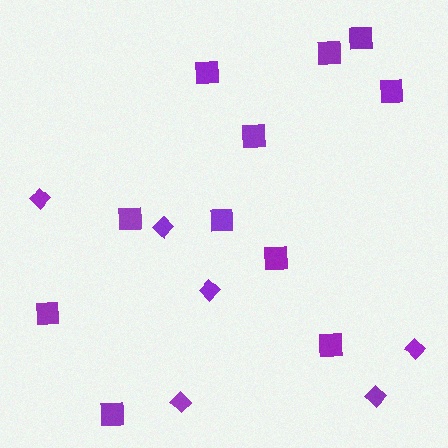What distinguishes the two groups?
There are 2 groups: one group of squares (11) and one group of diamonds (6).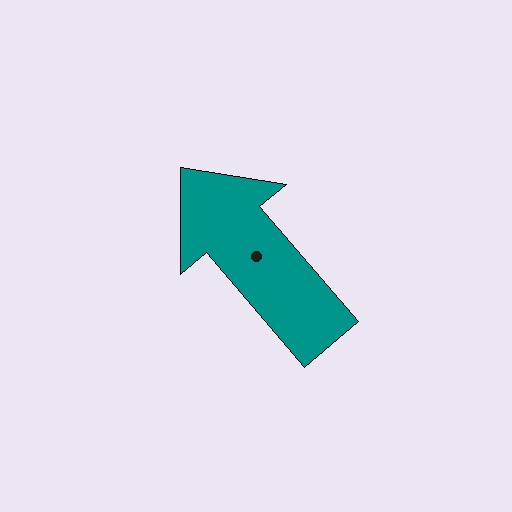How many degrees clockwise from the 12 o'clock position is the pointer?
Approximately 320 degrees.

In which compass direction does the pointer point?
Northwest.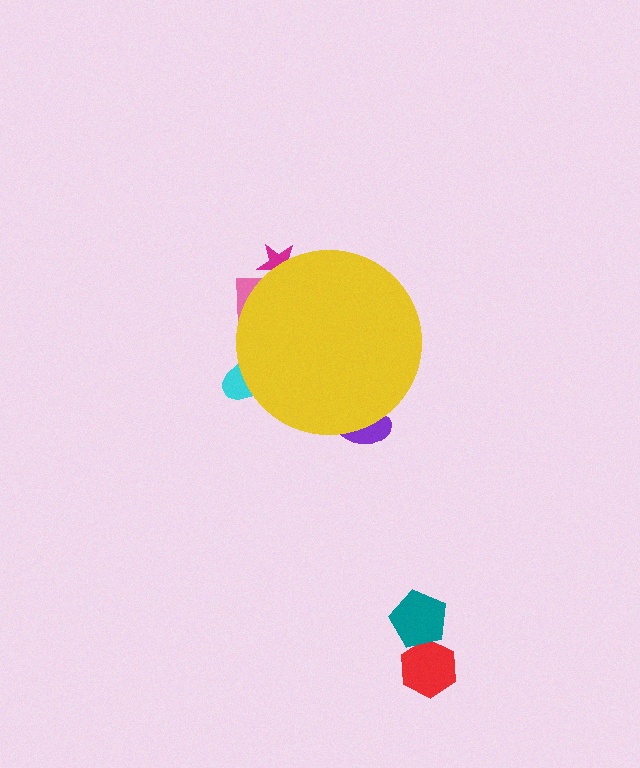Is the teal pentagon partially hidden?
No, the teal pentagon is fully visible.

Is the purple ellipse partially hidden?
Yes, the purple ellipse is partially hidden behind the yellow circle.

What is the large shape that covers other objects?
A yellow circle.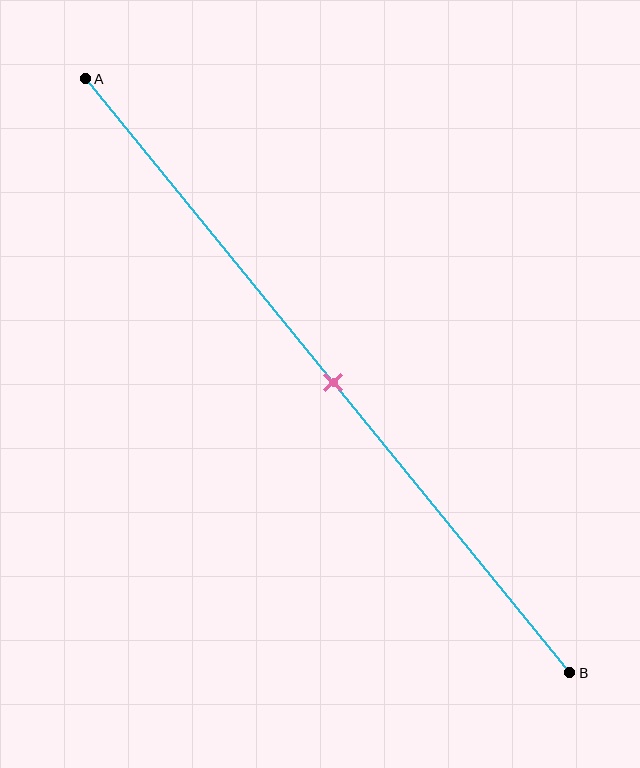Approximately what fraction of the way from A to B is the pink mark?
The pink mark is approximately 50% of the way from A to B.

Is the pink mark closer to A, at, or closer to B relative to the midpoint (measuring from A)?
The pink mark is approximately at the midpoint of segment AB.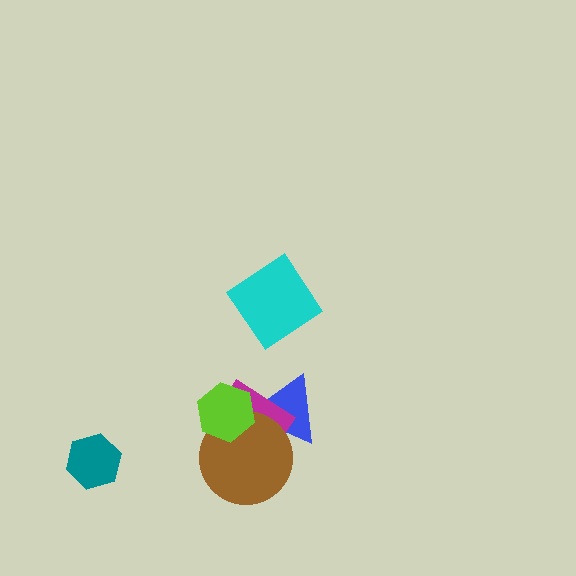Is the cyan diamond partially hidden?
No, no other shape covers it.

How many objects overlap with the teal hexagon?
0 objects overlap with the teal hexagon.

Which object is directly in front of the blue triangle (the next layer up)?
The magenta rectangle is directly in front of the blue triangle.